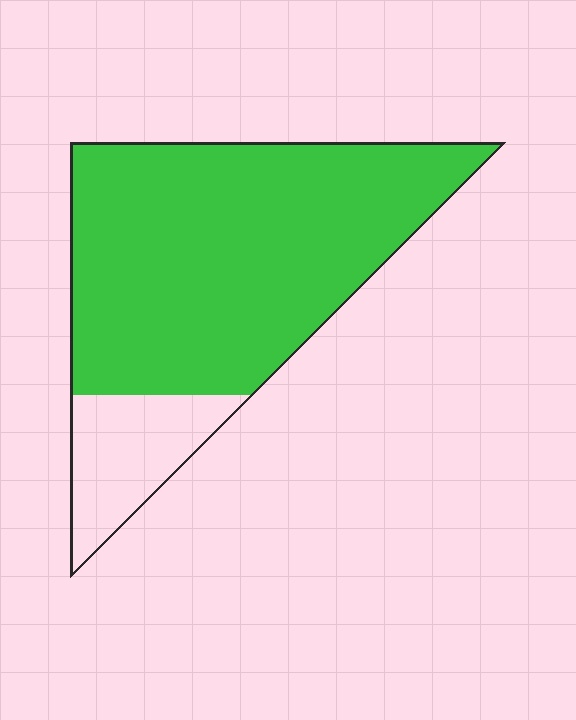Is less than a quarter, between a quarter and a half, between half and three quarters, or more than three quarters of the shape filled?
More than three quarters.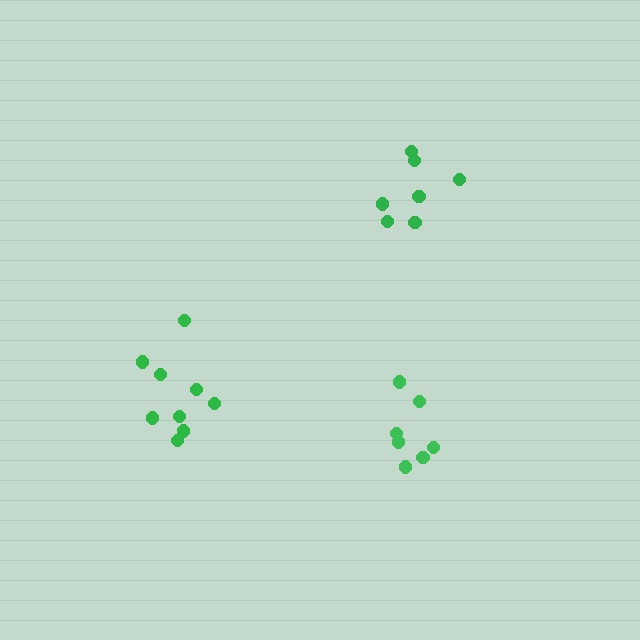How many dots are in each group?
Group 1: 9 dots, Group 2: 7 dots, Group 3: 7 dots (23 total).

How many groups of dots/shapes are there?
There are 3 groups.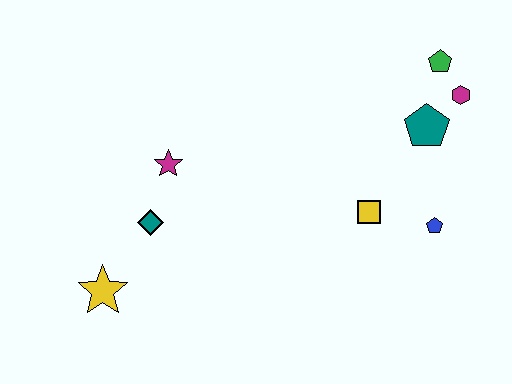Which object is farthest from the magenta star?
The magenta hexagon is farthest from the magenta star.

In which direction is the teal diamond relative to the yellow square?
The teal diamond is to the left of the yellow square.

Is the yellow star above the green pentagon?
No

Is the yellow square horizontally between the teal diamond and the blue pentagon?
Yes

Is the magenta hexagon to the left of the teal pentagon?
No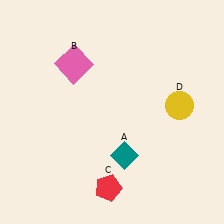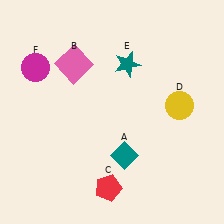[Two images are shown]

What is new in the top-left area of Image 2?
A magenta circle (F) was added in the top-left area of Image 2.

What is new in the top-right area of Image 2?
A teal star (E) was added in the top-right area of Image 2.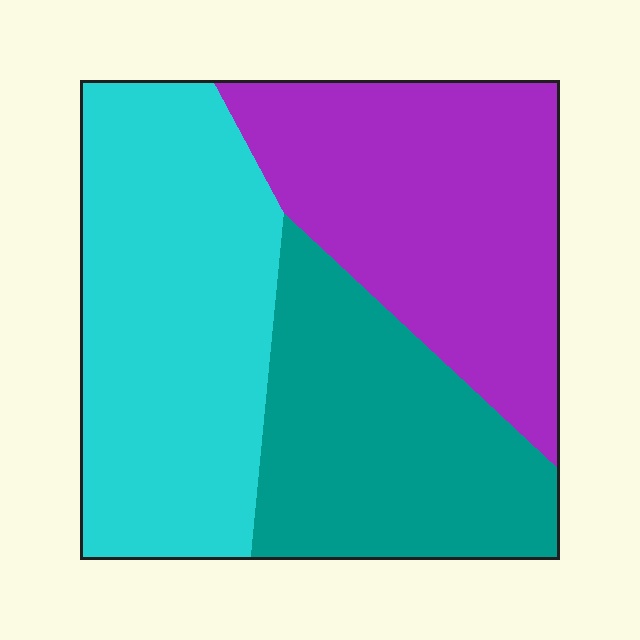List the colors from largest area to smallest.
From largest to smallest: cyan, purple, teal.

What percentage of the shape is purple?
Purple takes up between a third and a half of the shape.